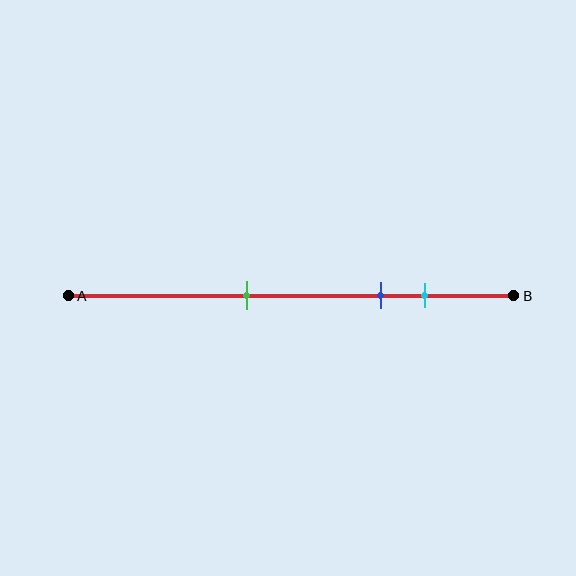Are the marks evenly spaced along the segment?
No, the marks are not evenly spaced.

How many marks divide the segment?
There are 3 marks dividing the segment.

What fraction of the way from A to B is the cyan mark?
The cyan mark is approximately 80% (0.8) of the way from A to B.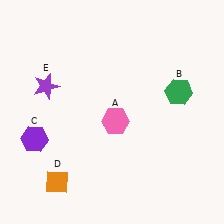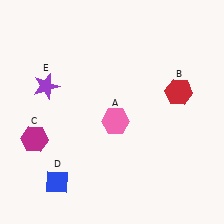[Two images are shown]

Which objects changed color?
B changed from green to red. C changed from purple to magenta. D changed from orange to blue.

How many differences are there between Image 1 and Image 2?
There are 3 differences between the two images.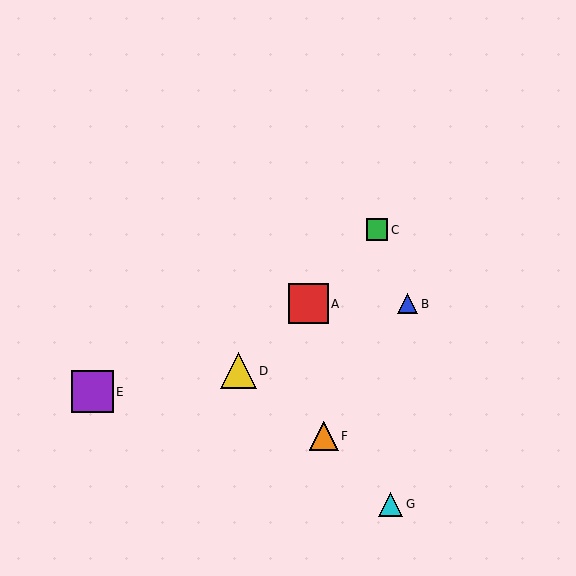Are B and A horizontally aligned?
Yes, both are at y≈304.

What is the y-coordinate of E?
Object E is at y≈392.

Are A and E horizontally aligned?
No, A is at y≈304 and E is at y≈392.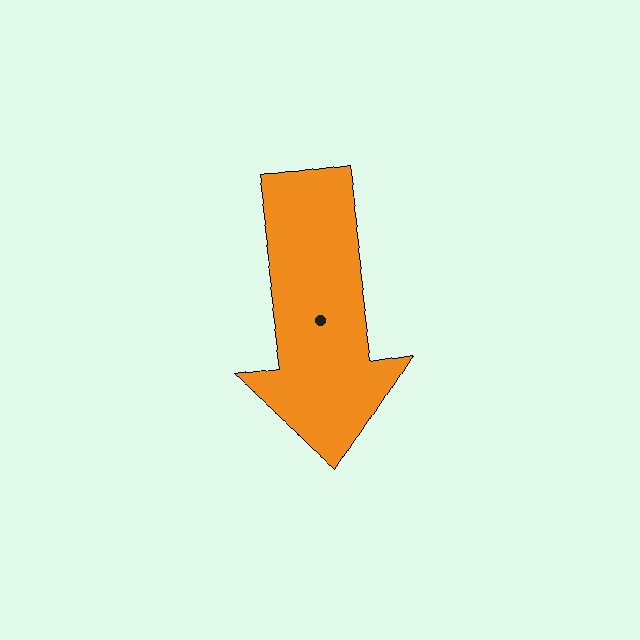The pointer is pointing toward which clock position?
Roughly 6 o'clock.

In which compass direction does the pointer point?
South.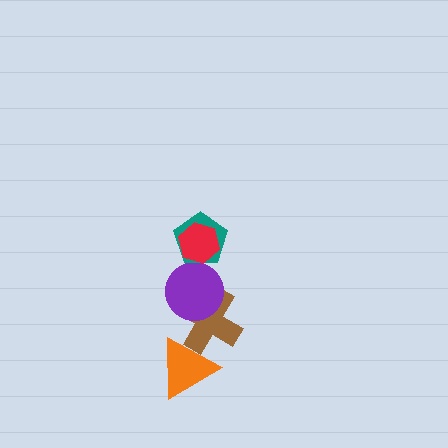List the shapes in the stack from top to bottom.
From top to bottom: the red hexagon, the teal pentagon, the purple circle, the brown cross, the orange triangle.